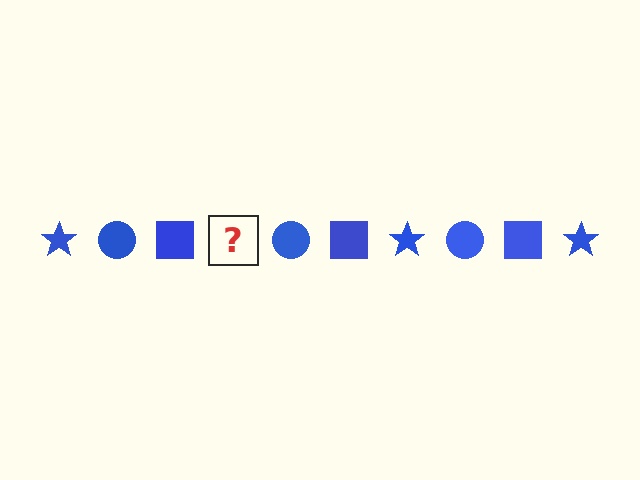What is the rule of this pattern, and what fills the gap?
The rule is that the pattern cycles through star, circle, square shapes in blue. The gap should be filled with a blue star.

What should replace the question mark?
The question mark should be replaced with a blue star.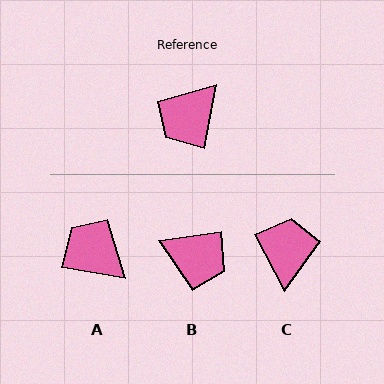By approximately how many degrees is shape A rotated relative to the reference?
Approximately 89 degrees clockwise.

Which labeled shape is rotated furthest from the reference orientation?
C, about 141 degrees away.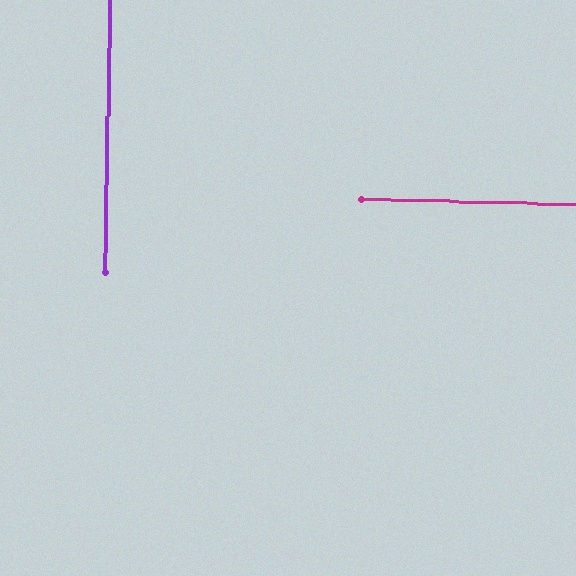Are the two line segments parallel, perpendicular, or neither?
Perpendicular — they meet at approximately 90°.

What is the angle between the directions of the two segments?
Approximately 90 degrees.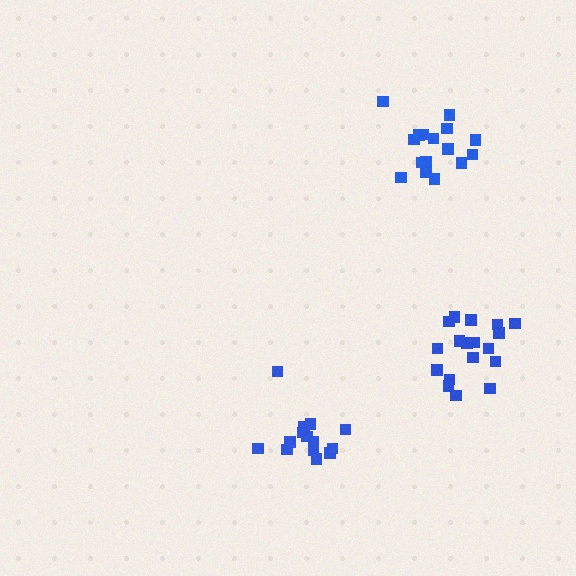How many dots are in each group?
Group 1: 18 dots, Group 2: 14 dots, Group 3: 16 dots (48 total).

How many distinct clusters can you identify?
There are 3 distinct clusters.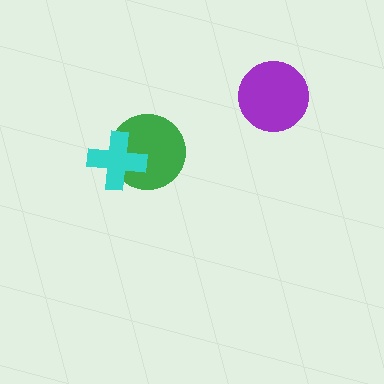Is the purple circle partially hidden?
No, no other shape covers it.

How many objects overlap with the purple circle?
0 objects overlap with the purple circle.